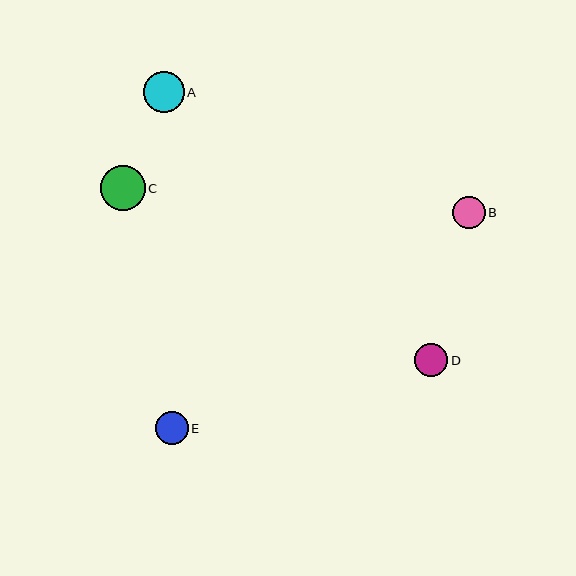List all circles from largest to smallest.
From largest to smallest: C, A, D, E, B.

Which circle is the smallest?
Circle B is the smallest with a size of approximately 32 pixels.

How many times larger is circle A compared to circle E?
Circle A is approximately 1.3 times the size of circle E.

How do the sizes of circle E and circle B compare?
Circle E and circle B are approximately the same size.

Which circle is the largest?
Circle C is the largest with a size of approximately 45 pixels.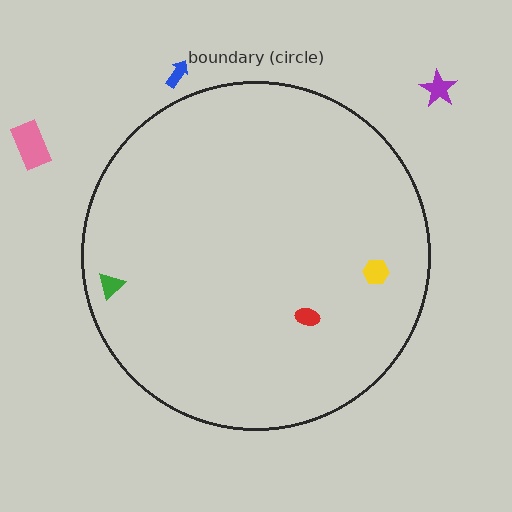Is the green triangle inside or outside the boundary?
Inside.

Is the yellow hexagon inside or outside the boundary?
Inside.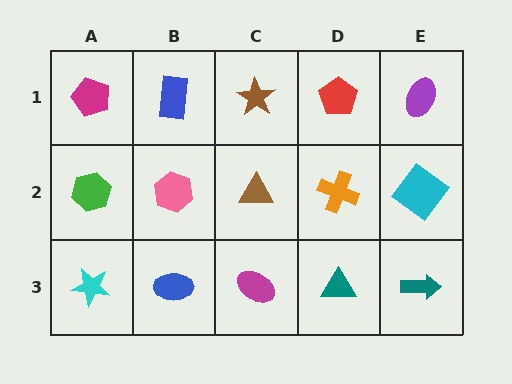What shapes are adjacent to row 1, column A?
A green hexagon (row 2, column A), a blue rectangle (row 1, column B).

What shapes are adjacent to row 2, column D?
A red pentagon (row 1, column D), a teal triangle (row 3, column D), a brown triangle (row 2, column C), a cyan diamond (row 2, column E).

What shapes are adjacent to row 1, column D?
An orange cross (row 2, column D), a brown star (row 1, column C), a purple ellipse (row 1, column E).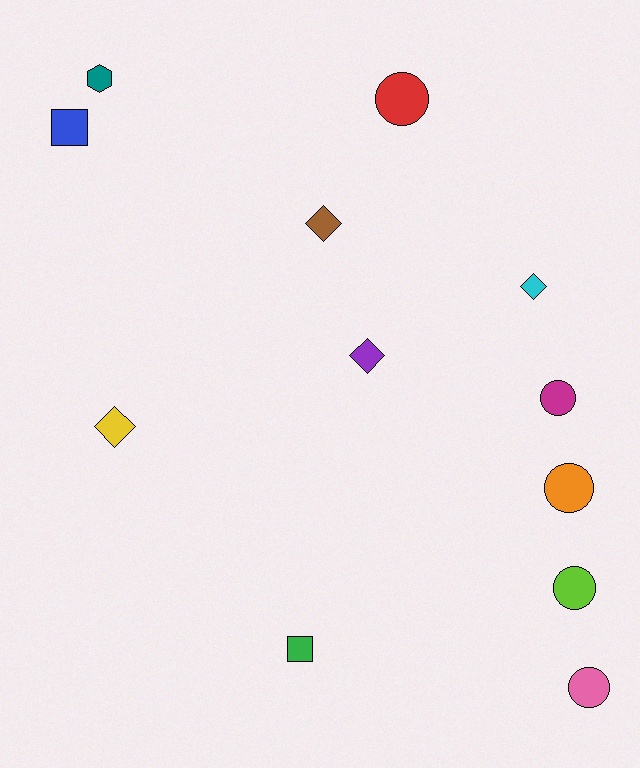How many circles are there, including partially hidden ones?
There are 5 circles.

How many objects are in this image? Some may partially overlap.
There are 12 objects.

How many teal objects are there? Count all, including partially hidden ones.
There is 1 teal object.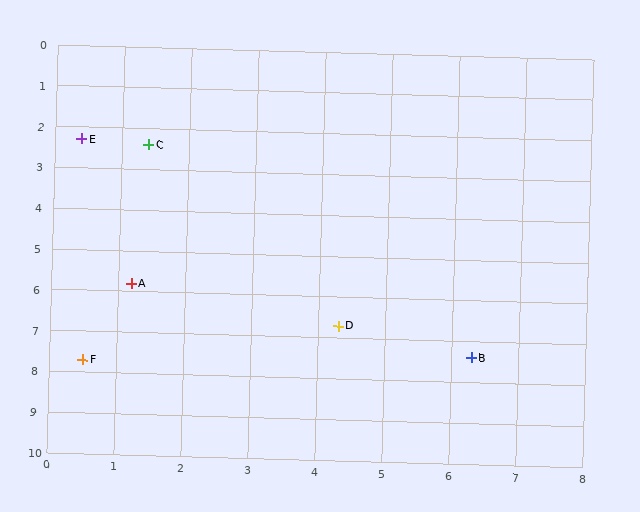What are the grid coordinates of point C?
Point C is at approximately (1.4, 2.4).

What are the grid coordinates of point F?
Point F is at approximately (0.5, 7.7).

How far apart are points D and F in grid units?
Points D and F are about 3.9 grid units apart.